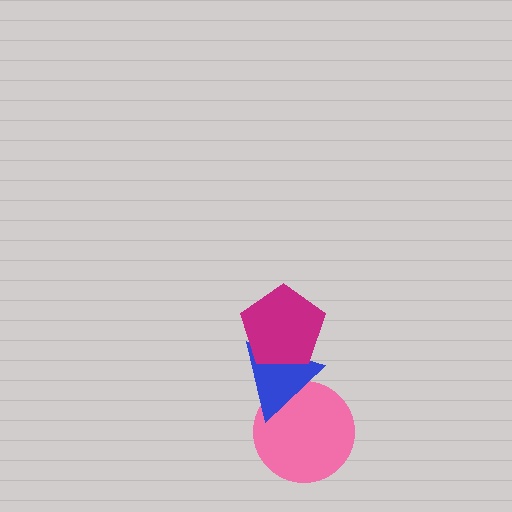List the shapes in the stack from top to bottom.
From top to bottom: the magenta pentagon, the blue triangle, the pink circle.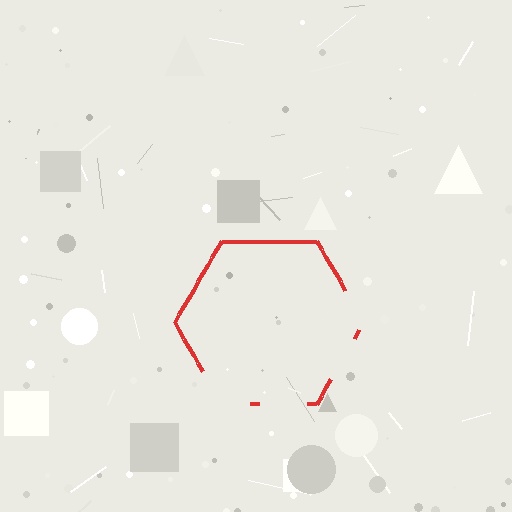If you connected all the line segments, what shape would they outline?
They would outline a hexagon.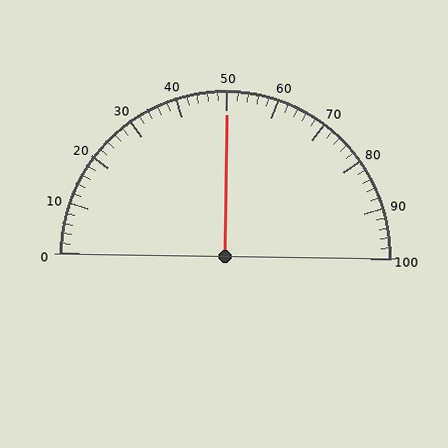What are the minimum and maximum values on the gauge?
The gauge ranges from 0 to 100.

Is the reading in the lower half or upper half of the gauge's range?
The reading is in the upper half of the range (0 to 100).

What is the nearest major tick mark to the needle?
The nearest major tick mark is 50.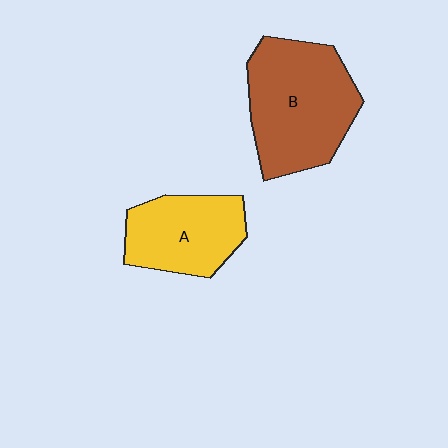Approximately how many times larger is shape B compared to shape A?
Approximately 1.5 times.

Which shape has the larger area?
Shape B (brown).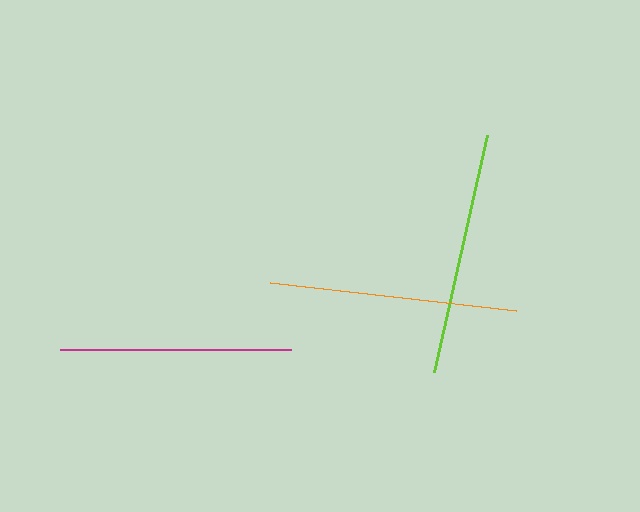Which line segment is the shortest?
The magenta line is the shortest at approximately 231 pixels.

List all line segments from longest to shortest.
From longest to shortest: orange, lime, magenta.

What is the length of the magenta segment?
The magenta segment is approximately 231 pixels long.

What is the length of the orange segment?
The orange segment is approximately 248 pixels long.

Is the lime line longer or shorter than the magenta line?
The lime line is longer than the magenta line.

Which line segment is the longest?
The orange line is the longest at approximately 248 pixels.